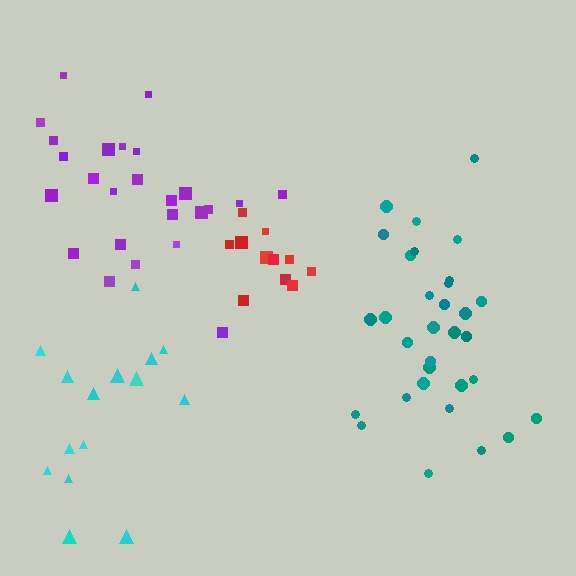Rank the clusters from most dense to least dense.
red, teal, purple, cyan.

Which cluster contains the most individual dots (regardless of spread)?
Teal (32).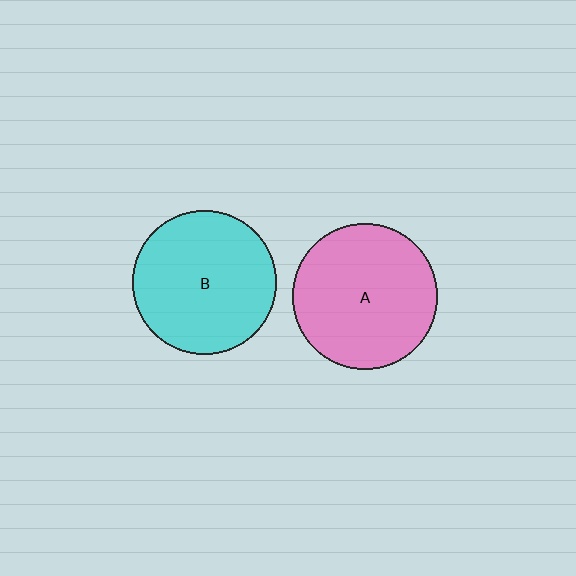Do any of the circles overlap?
No, none of the circles overlap.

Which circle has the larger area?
Circle A (pink).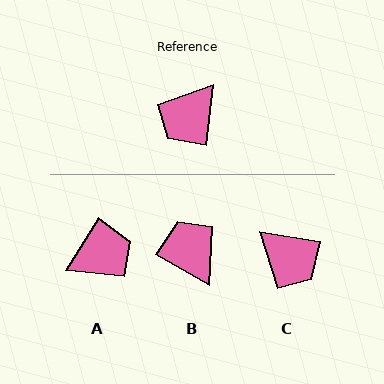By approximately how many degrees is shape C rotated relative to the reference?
Approximately 87 degrees counter-clockwise.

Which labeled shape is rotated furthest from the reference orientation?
A, about 154 degrees away.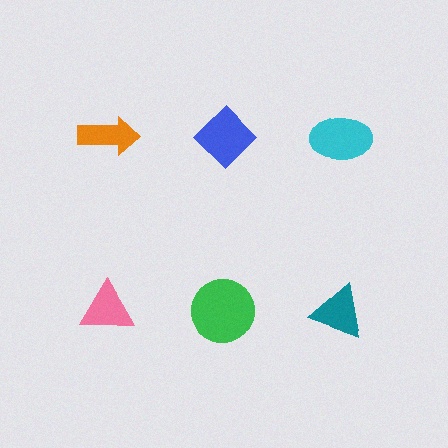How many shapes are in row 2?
3 shapes.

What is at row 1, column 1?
An orange arrow.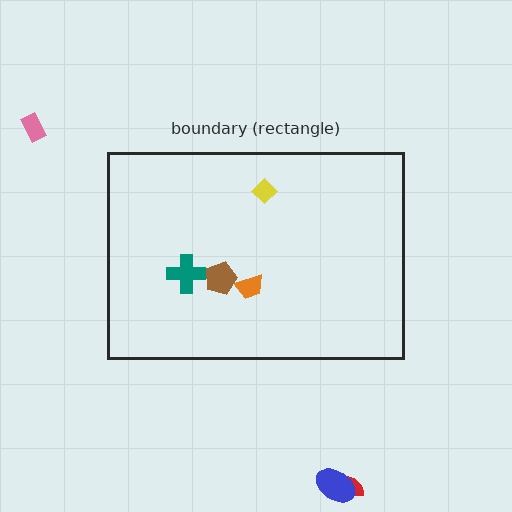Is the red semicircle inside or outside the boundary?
Outside.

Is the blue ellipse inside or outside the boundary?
Outside.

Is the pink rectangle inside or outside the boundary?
Outside.